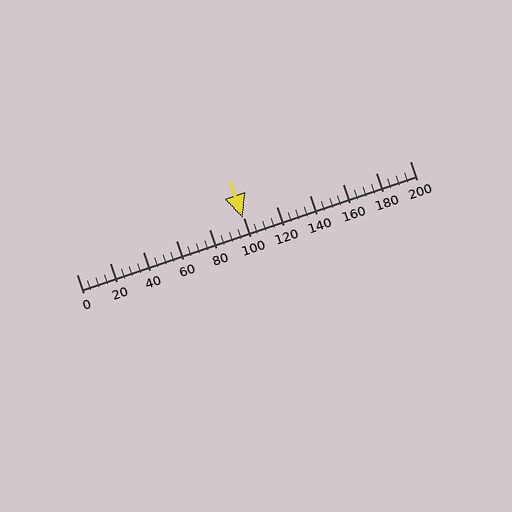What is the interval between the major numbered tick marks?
The major tick marks are spaced 20 units apart.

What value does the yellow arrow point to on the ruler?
The yellow arrow points to approximately 100.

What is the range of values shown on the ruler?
The ruler shows values from 0 to 200.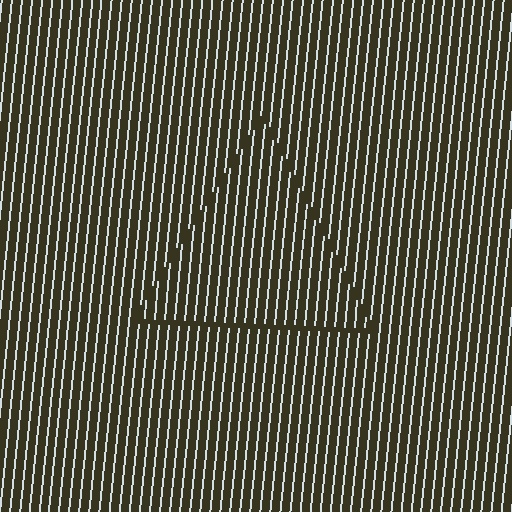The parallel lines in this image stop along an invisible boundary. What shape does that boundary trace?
An illusory triangle. The interior of the shape contains the same grating, shifted by half a period — the contour is defined by the phase discontinuity where line-ends from the inner and outer gratings abut.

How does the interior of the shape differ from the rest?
The interior of the shape contains the same grating, shifted by half a period — the contour is defined by the phase discontinuity where line-ends from the inner and outer gratings abut.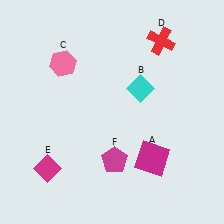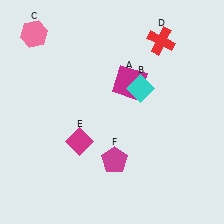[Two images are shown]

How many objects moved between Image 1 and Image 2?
3 objects moved between the two images.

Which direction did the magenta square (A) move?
The magenta square (A) moved up.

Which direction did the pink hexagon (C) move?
The pink hexagon (C) moved up.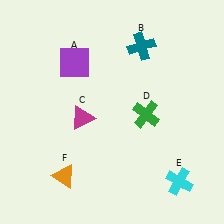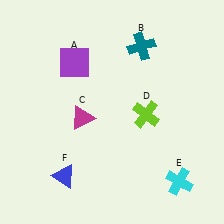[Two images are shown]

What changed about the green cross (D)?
In Image 1, D is green. In Image 2, it changed to lime.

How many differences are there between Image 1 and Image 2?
There are 2 differences between the two images.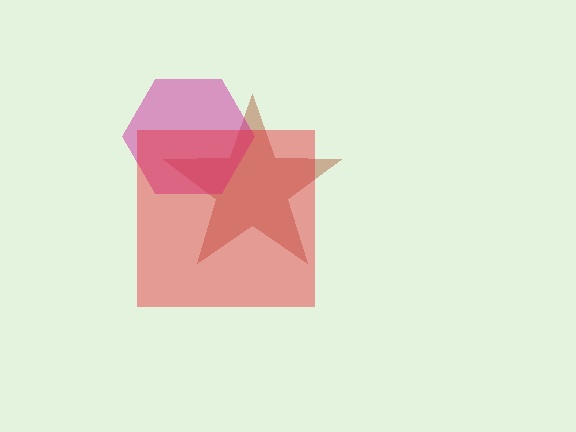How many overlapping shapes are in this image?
There are 3 overlapping shapes in the image.